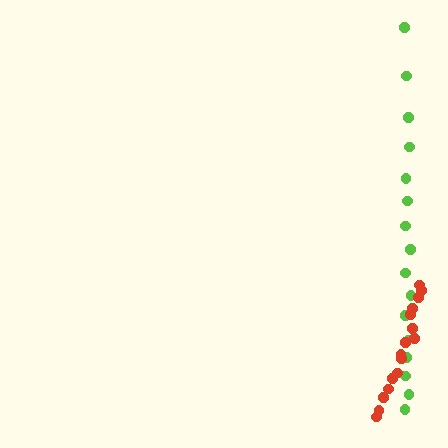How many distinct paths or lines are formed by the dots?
There are 2 distinct paths.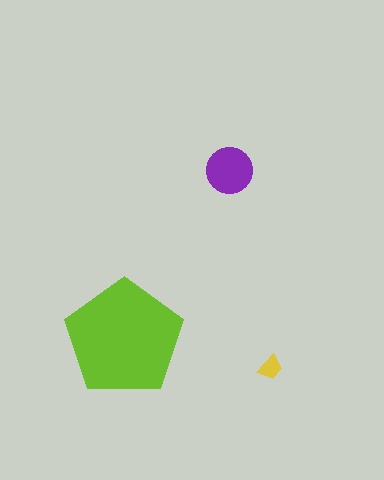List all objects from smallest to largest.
The yellow trapezoid, the purple circle, the lime pentagon.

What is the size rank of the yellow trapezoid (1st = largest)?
3rd.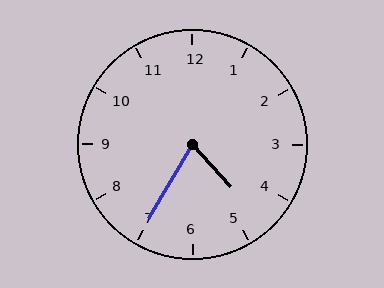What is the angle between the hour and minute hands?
Approximately 72 degrees.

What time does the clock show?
4:35.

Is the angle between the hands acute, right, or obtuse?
It is acute.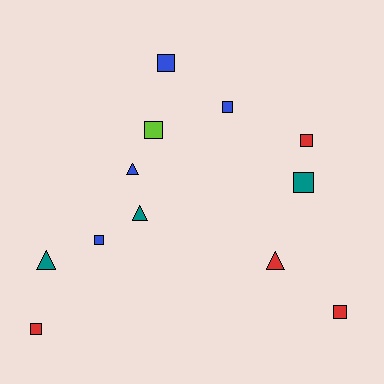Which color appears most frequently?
Blue, with 4 objects.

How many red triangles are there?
There is 1 red triangle.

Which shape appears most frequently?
Square, with 8 objects.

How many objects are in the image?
There are 12 objects.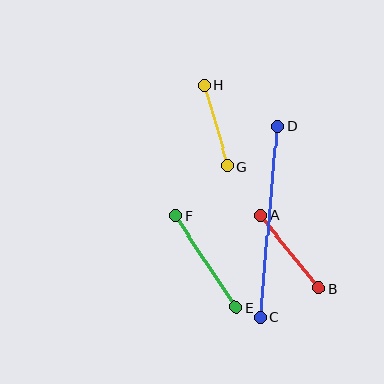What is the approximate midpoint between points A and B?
The midpoint is at approximately (290, 252) pixels.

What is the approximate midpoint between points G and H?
The midpoint is at approximately (216, 126) pixels.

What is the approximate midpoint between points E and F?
The midpoint is at approximately (205, 261) pixels.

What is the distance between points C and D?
The distance is approximately 191 pixels.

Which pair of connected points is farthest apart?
Points C and D are farthest apart.